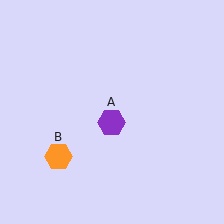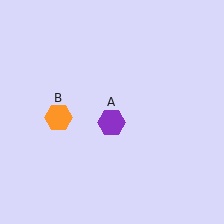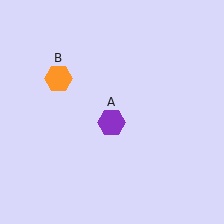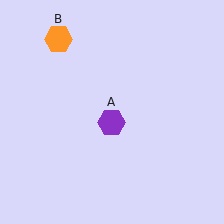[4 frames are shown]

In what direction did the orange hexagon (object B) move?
The orange hexagon (object B) moved up.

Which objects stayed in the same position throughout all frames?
Purple hexagon (object A) remained stationary.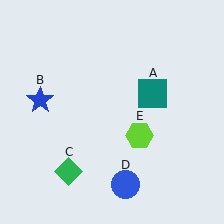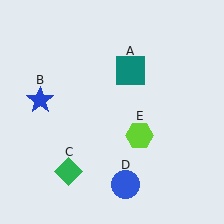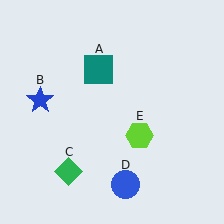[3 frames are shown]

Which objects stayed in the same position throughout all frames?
Blue star (object B) and green diamond (object C) and blue circle (object D) and lime hexagon (object E) remained stationary.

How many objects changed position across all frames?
1 object changed position: teal square (object A).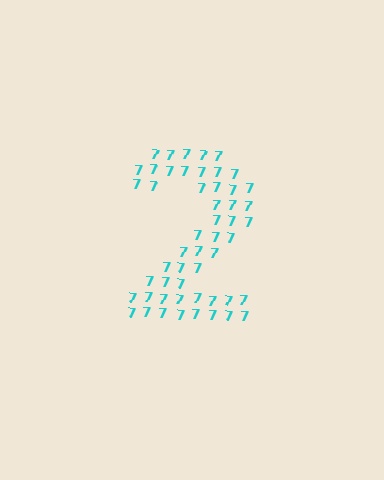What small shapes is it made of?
It is made of small digit 7's.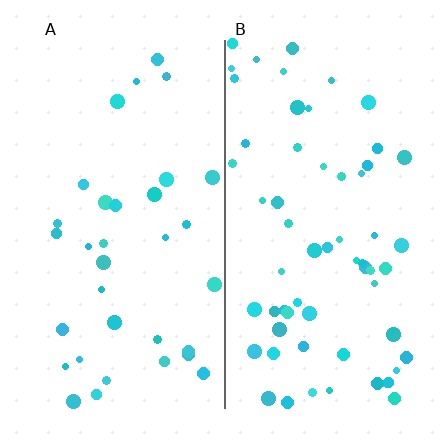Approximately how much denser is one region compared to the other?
Approximately 1.8× — region B over region A.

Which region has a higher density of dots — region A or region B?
B (the right).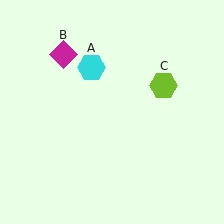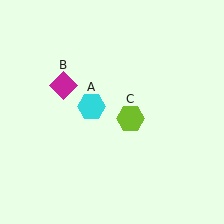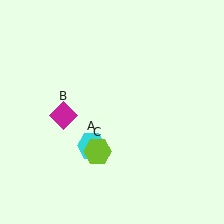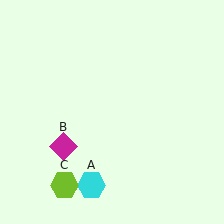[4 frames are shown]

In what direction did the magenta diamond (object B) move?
The magenta diamond (object B) moved down.